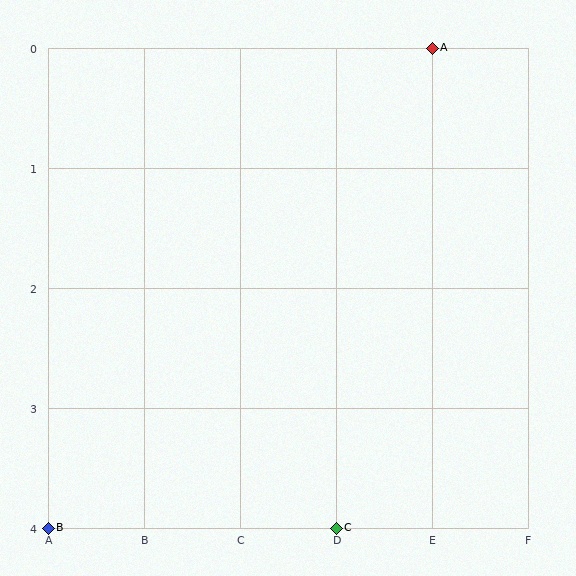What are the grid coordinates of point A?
Point A is at grid coordinates (E, 0).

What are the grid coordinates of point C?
Point C is at grid coordinates (D, 4).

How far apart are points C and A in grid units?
Points C and A are 1 column and 4 rows apart (about 4.1 grid units diagonally).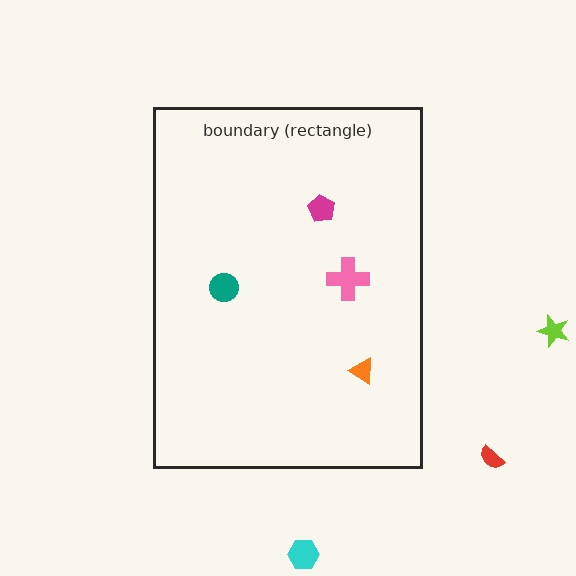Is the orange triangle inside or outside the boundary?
Inside.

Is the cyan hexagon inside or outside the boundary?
Outside.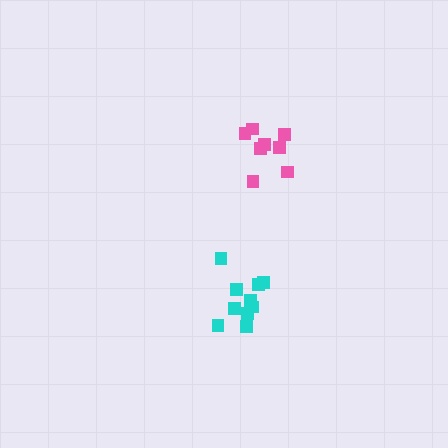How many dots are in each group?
Group 1: 10 dots, Group 2: 8 dots (18 total).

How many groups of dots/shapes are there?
There are 2 groups.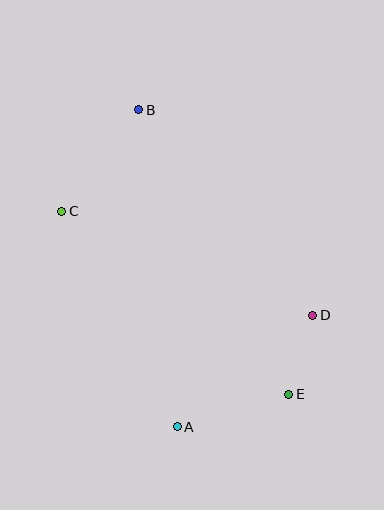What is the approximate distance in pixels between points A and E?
The distance between A and E is approximately 116 pixels.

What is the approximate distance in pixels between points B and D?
The distance between B and D is approximately 269 pixels.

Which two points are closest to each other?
Points D and E are closest to each other.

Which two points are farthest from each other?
Points B and E are farthest from each other.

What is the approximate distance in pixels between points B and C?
The distance between B and C is approximately 127 pixels.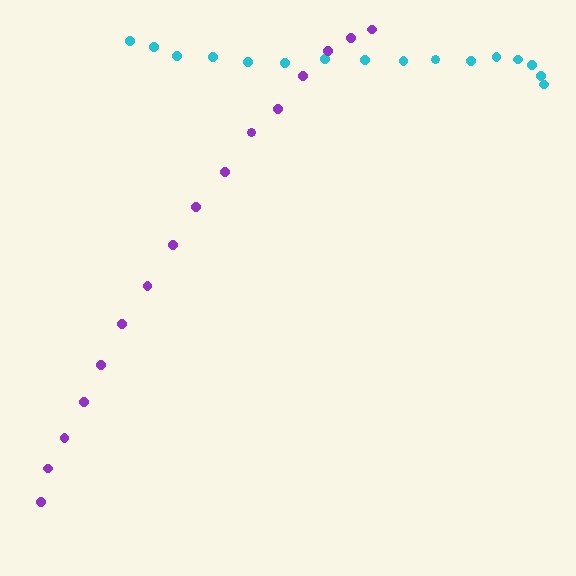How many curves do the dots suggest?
There are 2 distinct paths.